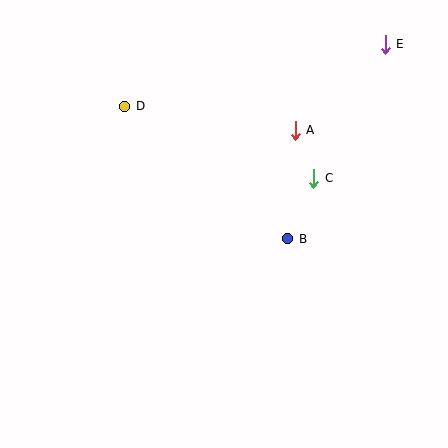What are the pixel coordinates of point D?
Point D is at (125, 106).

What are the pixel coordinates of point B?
Point B is at (288, 239).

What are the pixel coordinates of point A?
Point A is at (295, 130).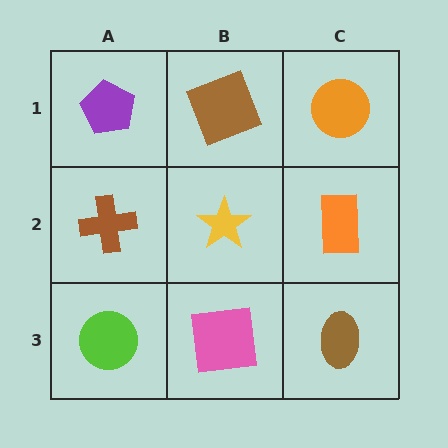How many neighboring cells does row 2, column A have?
3.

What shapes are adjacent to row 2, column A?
A purple pentagon (row 1, column A), a lime circle (row 3, column A), a yellow star (row 2, column B).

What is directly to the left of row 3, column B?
A lime circle.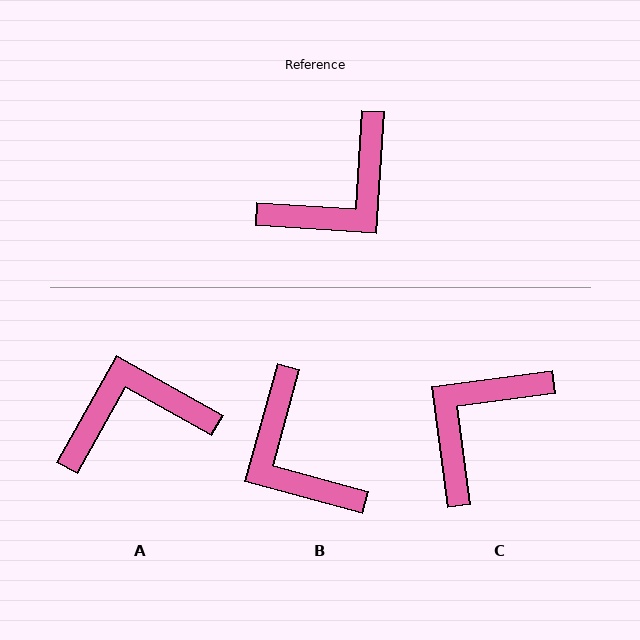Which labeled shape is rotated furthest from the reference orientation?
C, about 169 degrees away.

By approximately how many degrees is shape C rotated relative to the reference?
Approximately 169 degrees clockwise.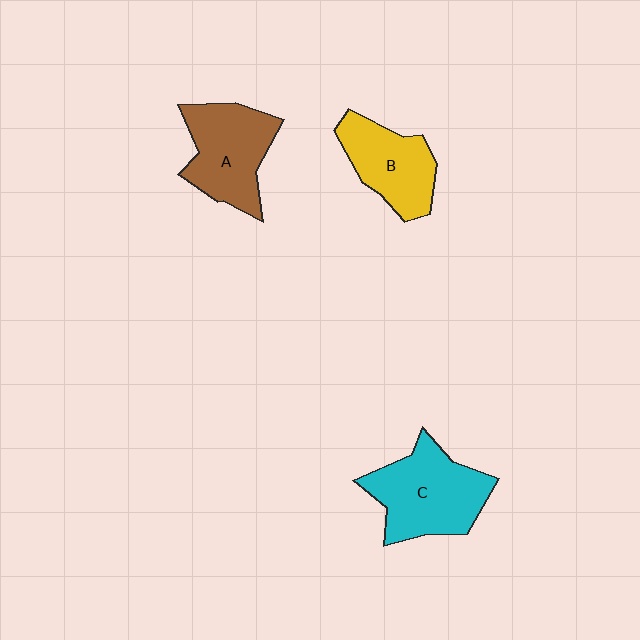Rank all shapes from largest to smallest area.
From largest to smallest: C (cyan), A (brown), B (yellow).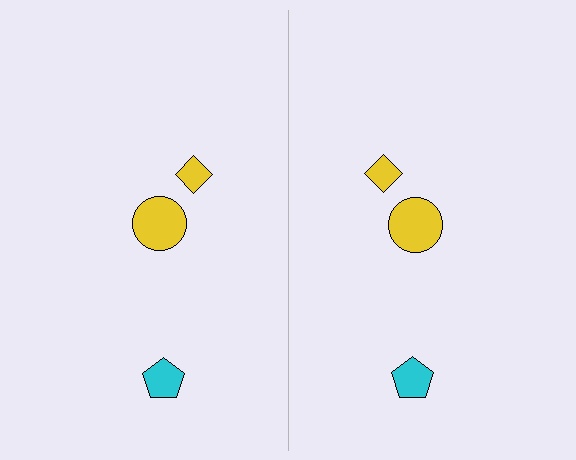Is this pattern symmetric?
Yes, this pattern has bilateral (reflection) symmetry.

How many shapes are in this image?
There are 6 shapes in this image.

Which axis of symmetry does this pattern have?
The pattern has a vertical axis of symmetry running through the center of the image.